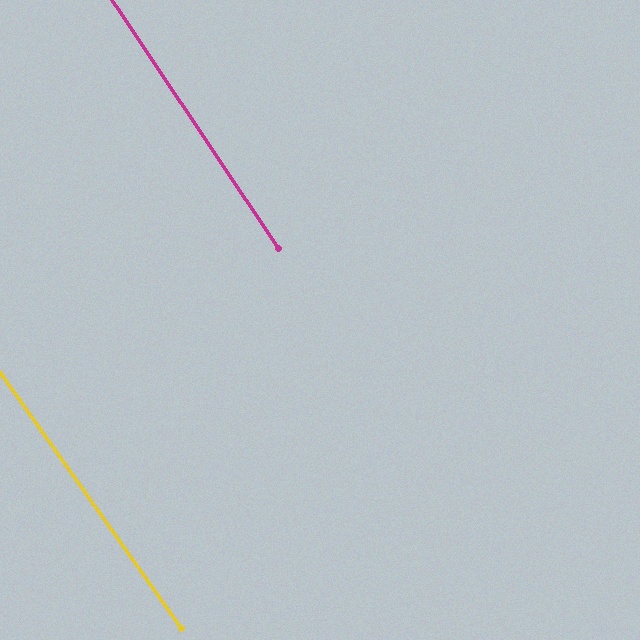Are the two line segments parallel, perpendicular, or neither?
Parallel — their directions differ by only 1.6°.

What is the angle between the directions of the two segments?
Approximately 2 degrees.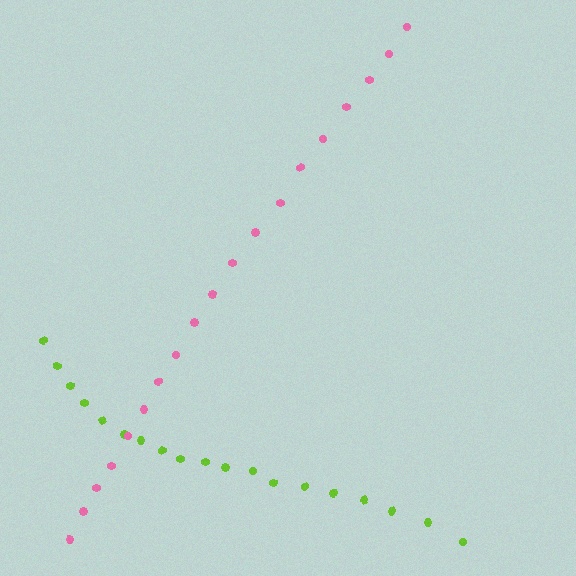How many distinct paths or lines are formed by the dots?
There are 2 distinct paths.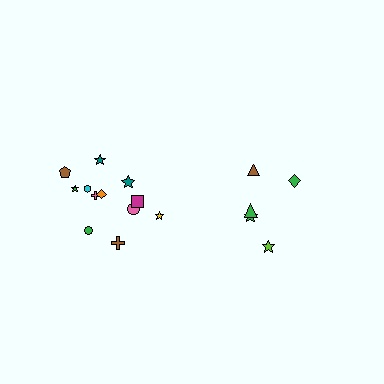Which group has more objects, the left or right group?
The left group.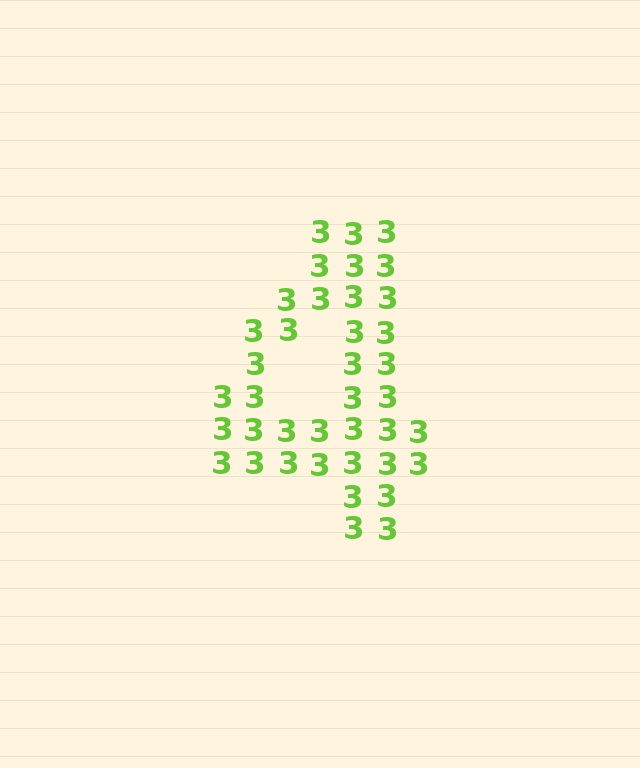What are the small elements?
The small elements are digit 3's.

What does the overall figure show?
The overall figure shows the digit 4.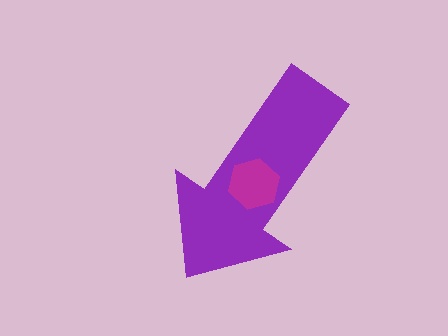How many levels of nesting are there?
2.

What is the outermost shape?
The purple arrow.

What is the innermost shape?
The magenta hexagon.